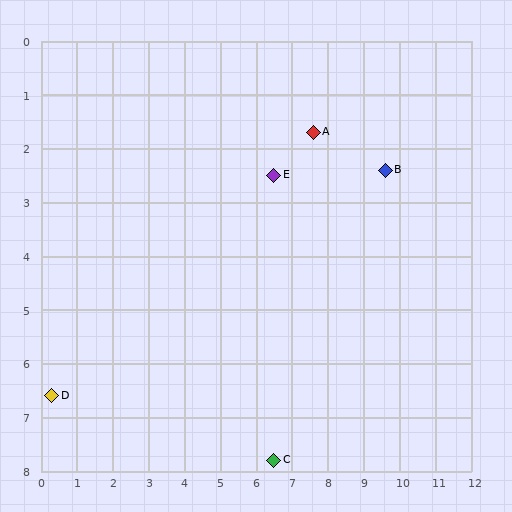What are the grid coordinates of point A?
Point A is at approximately (7.6, 1.7).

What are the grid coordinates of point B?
Point B is at approximately (9.6, 2.4).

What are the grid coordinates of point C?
Point C is at approximately (6.5, 7.8).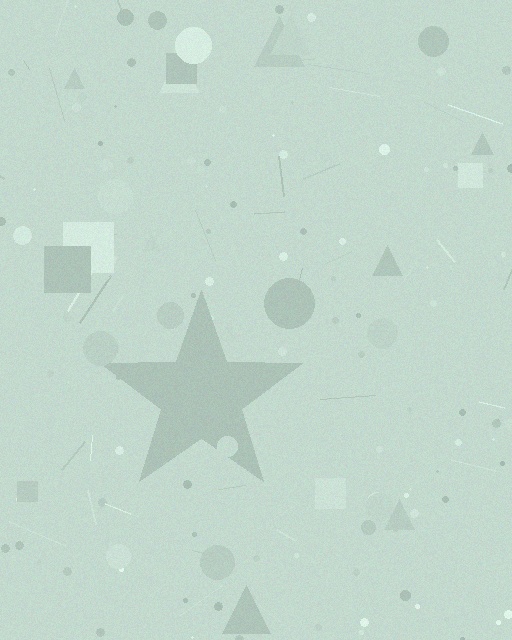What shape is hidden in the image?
A star is hidden in the image.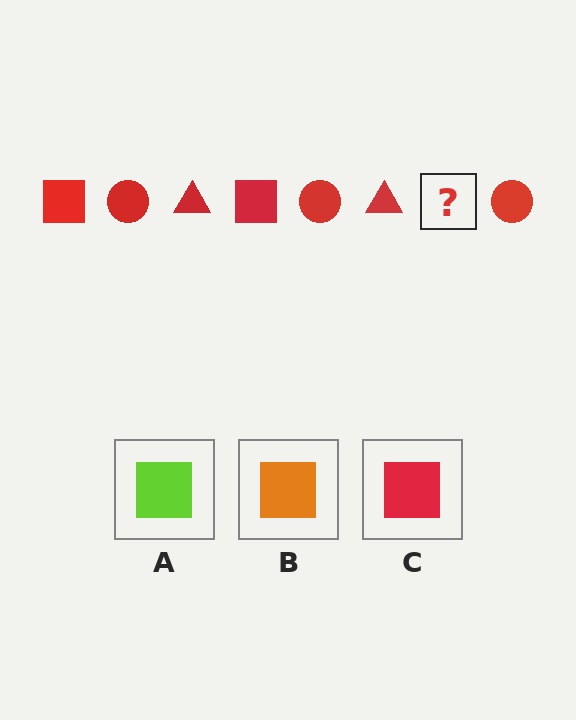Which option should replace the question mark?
Option C.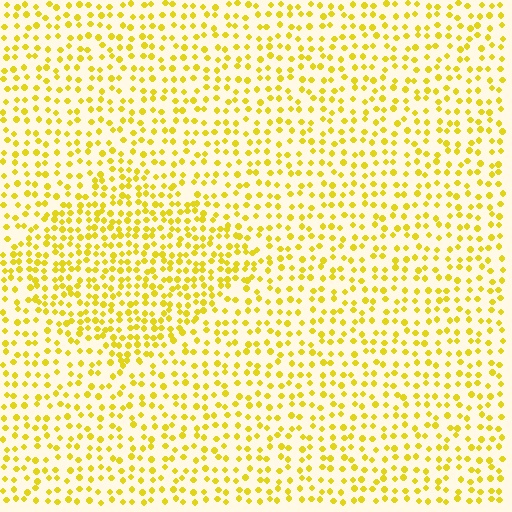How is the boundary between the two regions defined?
The boundary is defined by a change in element density (approximately 1.6x ratio). All elements are the same color, size, and shape.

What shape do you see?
I see a diamond.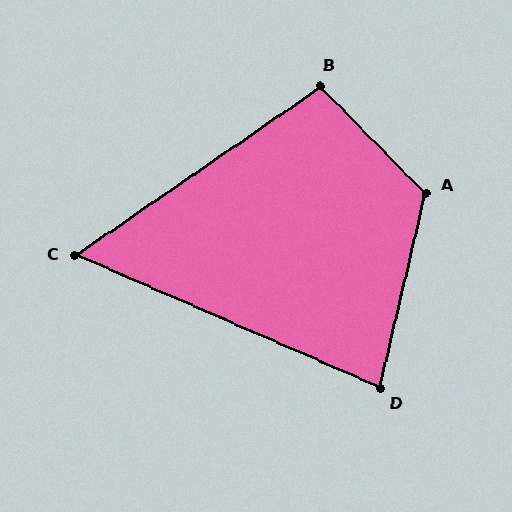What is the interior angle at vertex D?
Approximately 80 degrees (acute).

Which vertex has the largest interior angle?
A, at approximately 122 degrees.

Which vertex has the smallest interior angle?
C, at approximately 58 degrees.